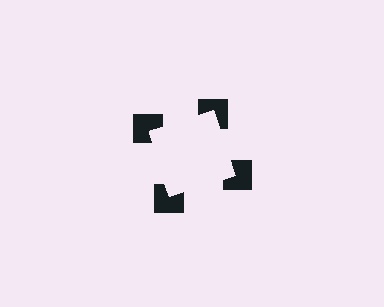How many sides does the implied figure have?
4 sides.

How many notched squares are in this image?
There are 4 — one at each vertex of the illusory square.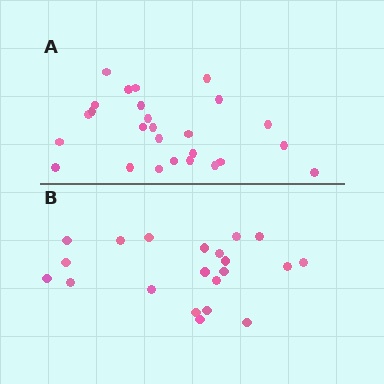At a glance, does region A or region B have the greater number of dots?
Region A (the top region) has more dots.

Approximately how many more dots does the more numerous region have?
Region A has about 5 more dots than region B.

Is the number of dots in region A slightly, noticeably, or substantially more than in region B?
Region A has only slightly more — the two regions are fairly close. The ratio is roughly 1.2 to 1.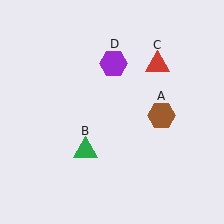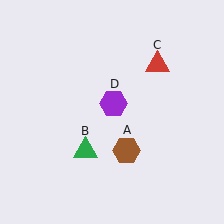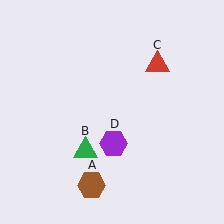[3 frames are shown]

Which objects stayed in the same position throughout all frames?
Green triangle (object B) and red triangle (object C) remained stationary.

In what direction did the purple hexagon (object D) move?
The purple hexagon (object D) moved down.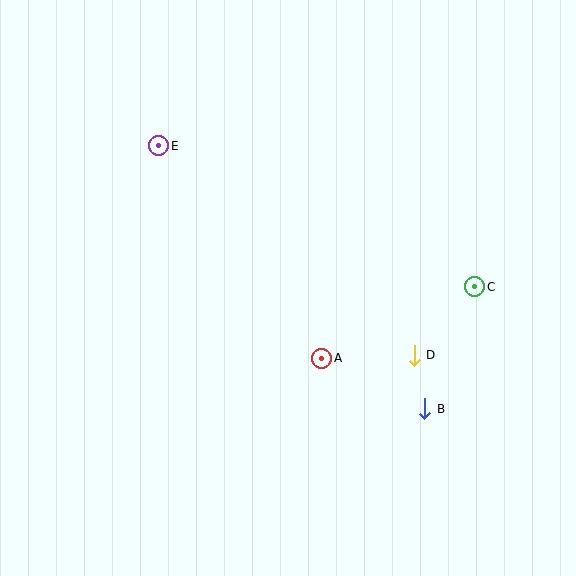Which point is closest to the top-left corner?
Point E is closest to the top-left corner.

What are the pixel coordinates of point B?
Point B is at (425, 409).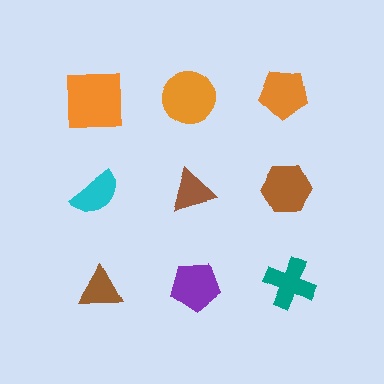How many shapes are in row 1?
3 shapes.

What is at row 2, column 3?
A brown hexagon.